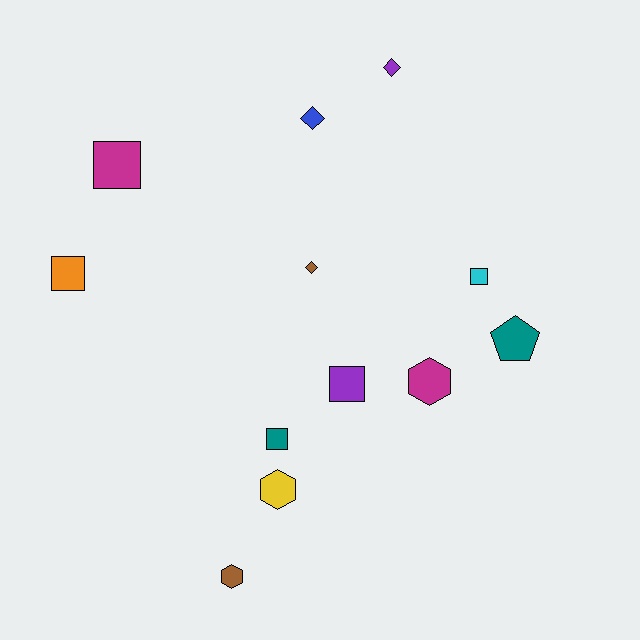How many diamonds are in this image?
There are 3 diamonds.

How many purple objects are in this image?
There are 2 purple objects.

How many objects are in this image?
There are 12 objects.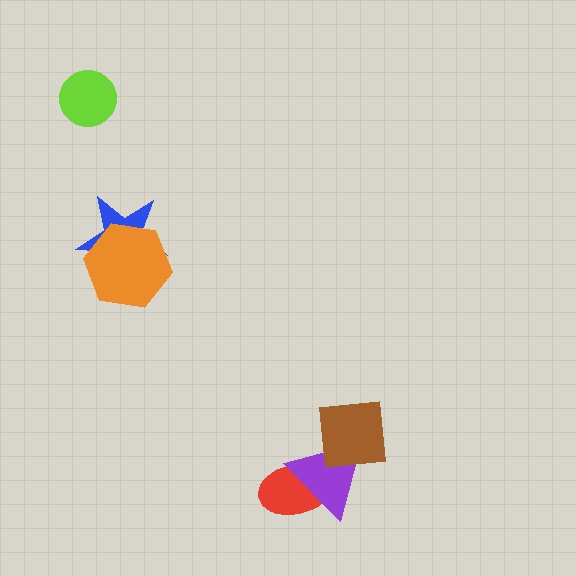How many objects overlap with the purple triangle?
2 objects overlap with the purple triangle.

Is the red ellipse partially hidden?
Yes, it is partially covered by another shape.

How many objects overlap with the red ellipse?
1 object overlaps with the red ellipse.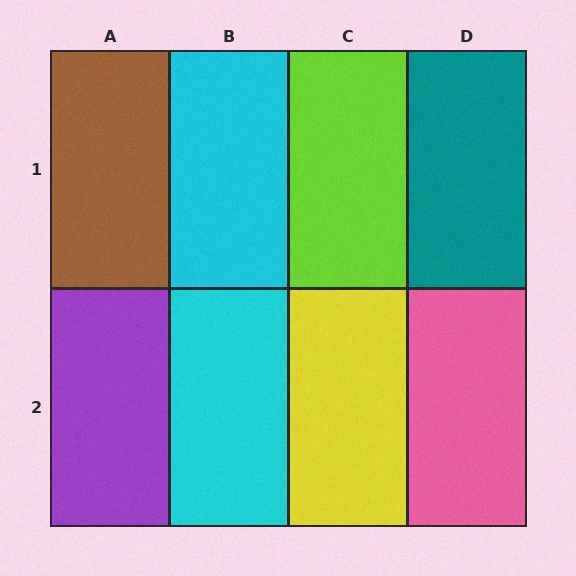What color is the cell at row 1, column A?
Brown.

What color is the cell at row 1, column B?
Cyan.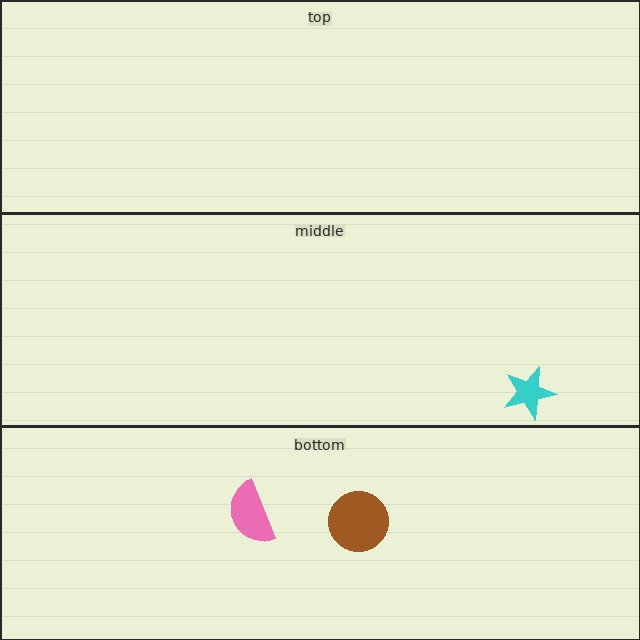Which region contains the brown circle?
The bottom region.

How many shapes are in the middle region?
1.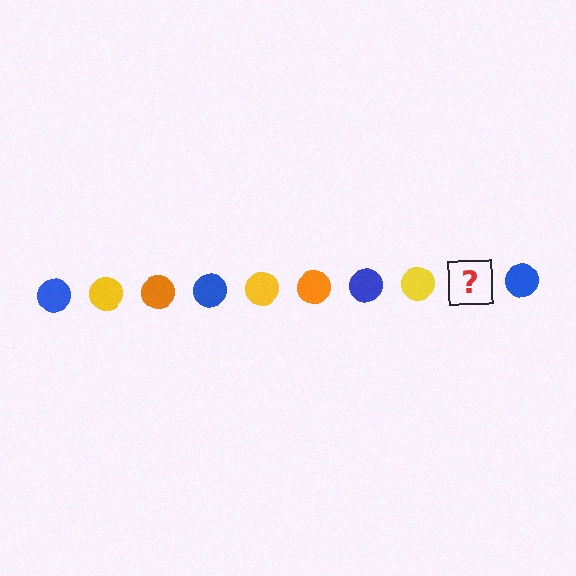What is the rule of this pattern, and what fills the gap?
The rule is that the pattern cycles through blue, yellow, orange circles. The gap should be filled with an orange circle.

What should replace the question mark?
The question mark should be replaced with an orange circle.